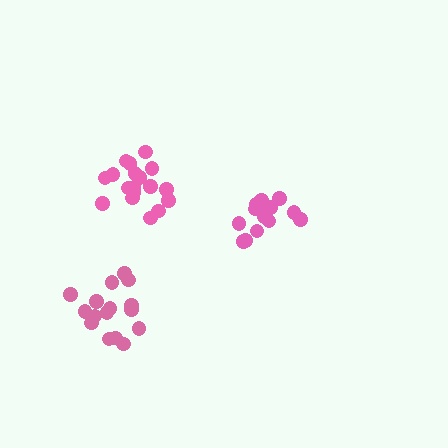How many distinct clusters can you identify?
There are 3 distinct clusters.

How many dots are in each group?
Group 1: 18 dots, Group 2: 13 dots, Group 3: 16 dots (47 total).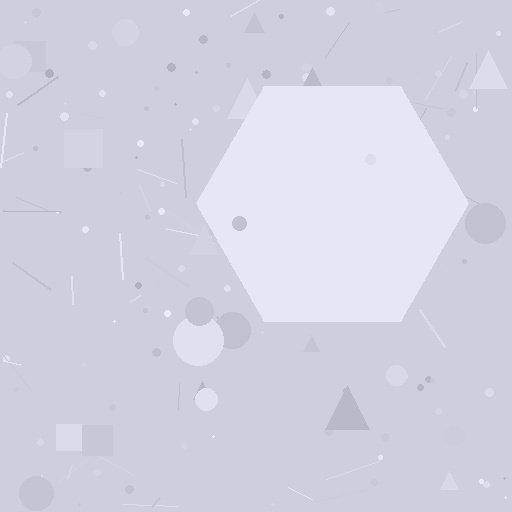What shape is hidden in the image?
A hexagon is hidden in the image.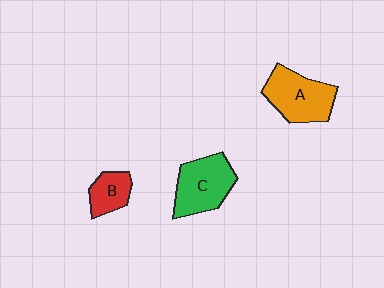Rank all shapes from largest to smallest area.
From largest to smallest: A (orange), C (green), B (red).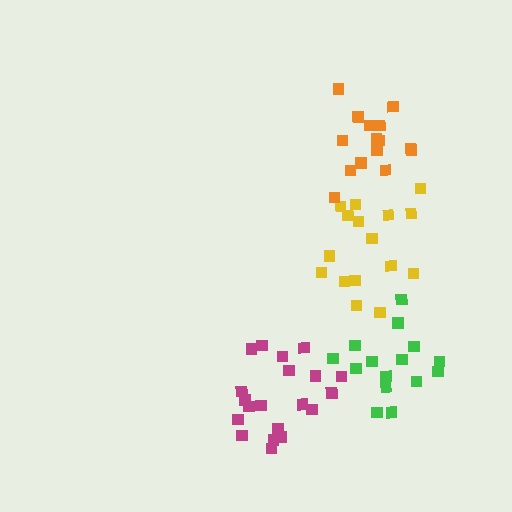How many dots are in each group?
Group 1: 15 dots, Group 2: 16 dots, Group 3: 20 dots, Group 4: 15 dots (66 total).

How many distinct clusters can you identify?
There are 4 distinct clusters.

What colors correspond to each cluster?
The clusters are colored: green, yellow, magenta, orange.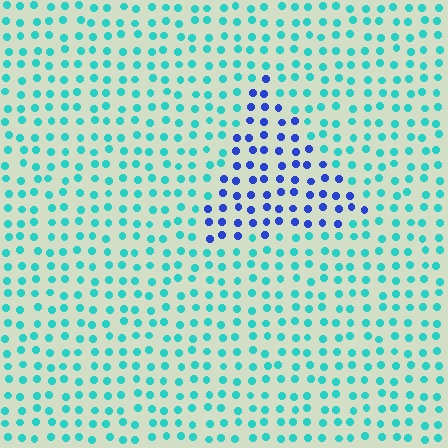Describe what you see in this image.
The image is filled with small cyan elements in a uniform arrangement. A triangle-shaped region is visible where the elements are tinted to a slightly different hue, forming a subtle color boundary.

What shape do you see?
I see a triangle.